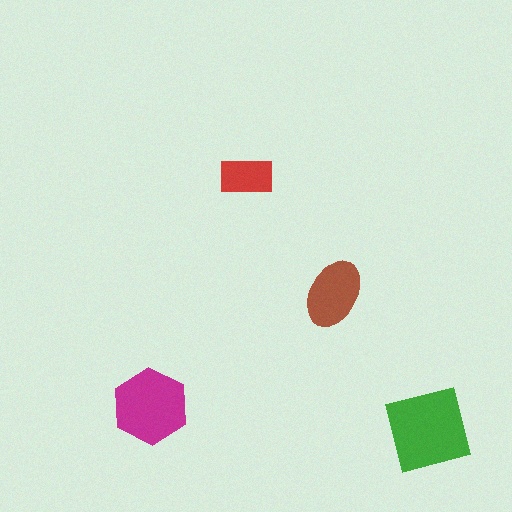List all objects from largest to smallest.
The green square, the magenta hexagon, the brown ellipse, the red rectangle.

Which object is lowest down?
The green square is bottommost.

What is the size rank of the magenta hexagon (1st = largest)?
2nd.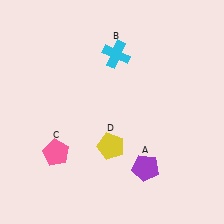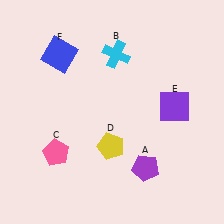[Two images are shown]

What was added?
A purple square (E), a blue square (F) were added in Image 2.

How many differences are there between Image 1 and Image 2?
There are 2 differences between the two images.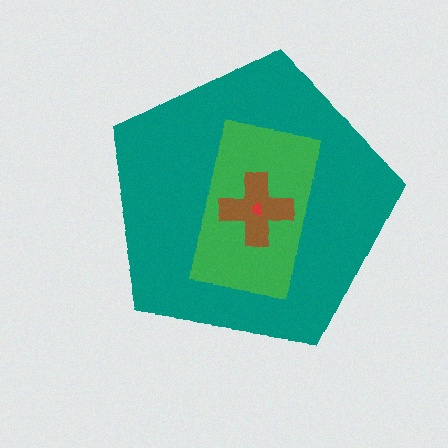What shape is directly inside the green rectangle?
The brown cross.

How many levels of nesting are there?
4.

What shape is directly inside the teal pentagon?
The green rectangle.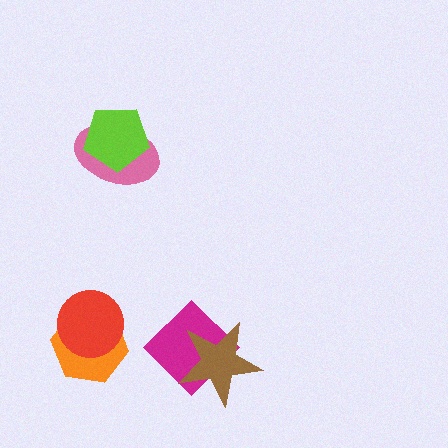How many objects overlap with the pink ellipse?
1 object overlaps with the pink ellipse.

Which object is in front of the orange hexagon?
The red circle is in front of the orange hexagon.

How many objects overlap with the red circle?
1 object overlaps with the red circle.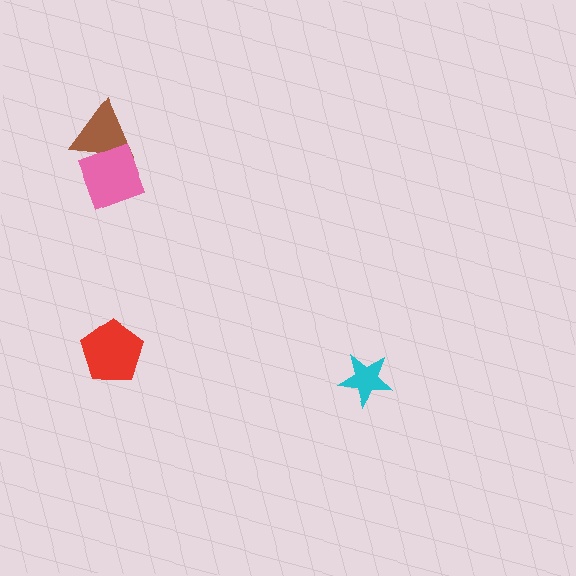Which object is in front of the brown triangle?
The pink diamond is in front of the brown triangle.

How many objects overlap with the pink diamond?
1 object overlaps with the pink diamond.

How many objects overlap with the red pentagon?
0 objects overlap with the red pentagon.